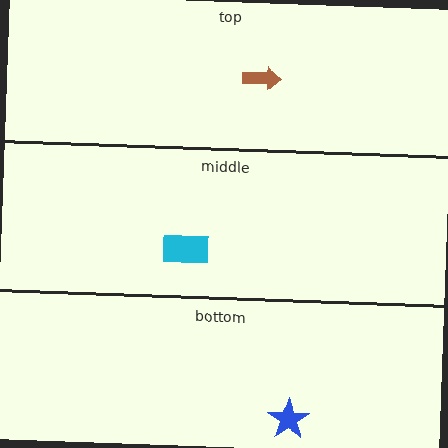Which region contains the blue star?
The bottom region.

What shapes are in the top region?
The brown arrow.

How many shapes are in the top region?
1.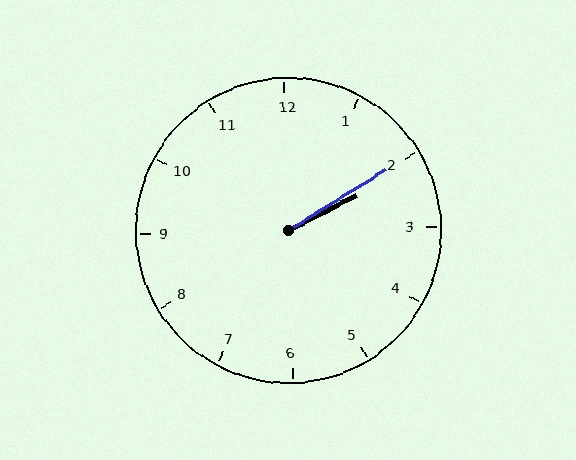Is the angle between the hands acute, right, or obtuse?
It is acute.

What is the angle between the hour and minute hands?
Approximately 5 degrees.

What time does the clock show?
2:10.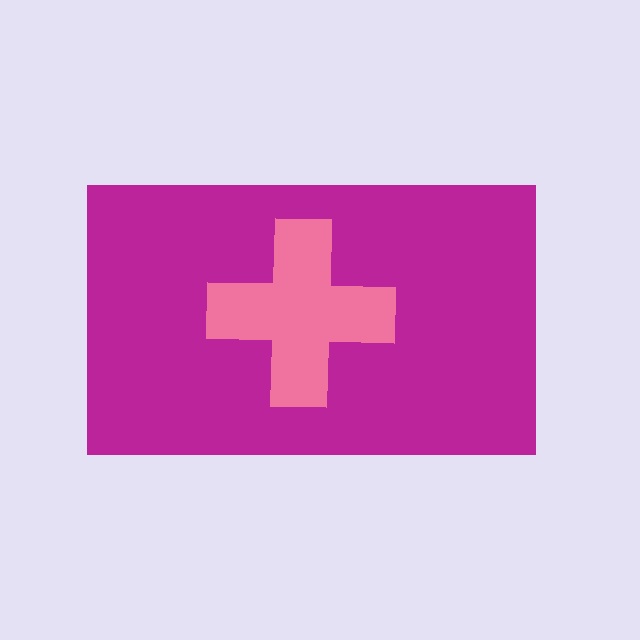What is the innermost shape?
The pink cross.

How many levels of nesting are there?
2.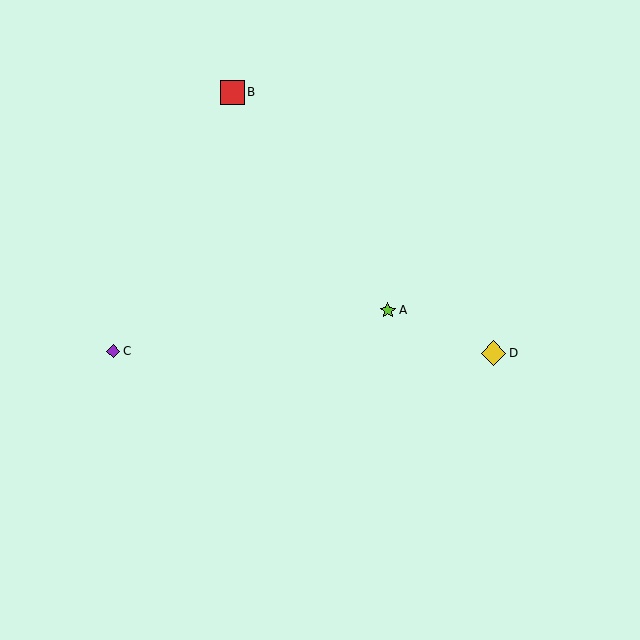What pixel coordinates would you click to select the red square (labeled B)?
Click at (232, 92) to select the red square B.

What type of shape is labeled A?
Shape A is a lime star.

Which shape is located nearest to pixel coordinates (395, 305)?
The lime star (labeled A) at (388, 310) is nearest to that location.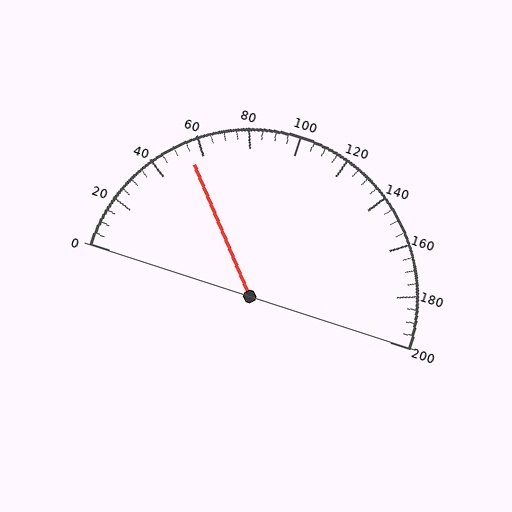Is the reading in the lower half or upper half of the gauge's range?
The reading is in the lower half of the range (0 to 200).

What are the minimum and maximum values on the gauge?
The gauge ranges from 0 to 200.